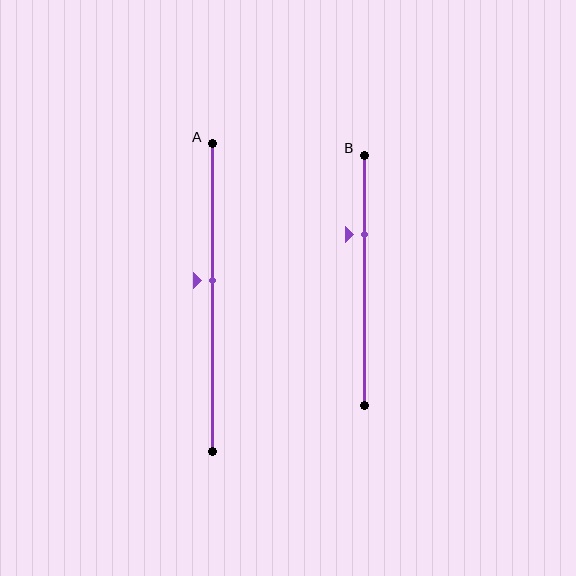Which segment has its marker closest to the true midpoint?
Segment A has its marker closest to the true midpoint.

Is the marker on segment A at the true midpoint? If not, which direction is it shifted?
No, the marker on segment A is shifted upward by about 6% of the segment length.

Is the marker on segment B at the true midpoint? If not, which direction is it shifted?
No, the marker on segment B is shifted upward by about 18% of the segment length.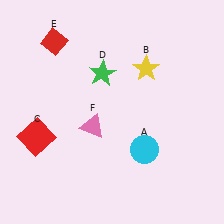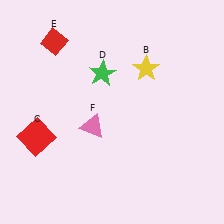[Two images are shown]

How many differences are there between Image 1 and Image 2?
There is 1 difference between the two images.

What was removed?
The cyan circle (A) was removed in Image 2.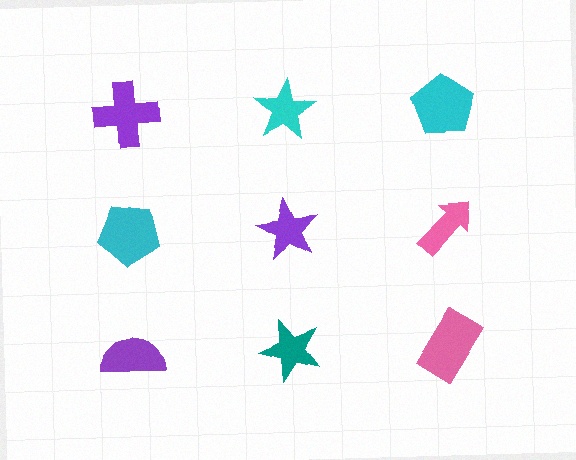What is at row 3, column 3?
A pink rectangle.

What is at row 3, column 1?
A purple semicircle.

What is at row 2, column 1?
A cyan pentagon.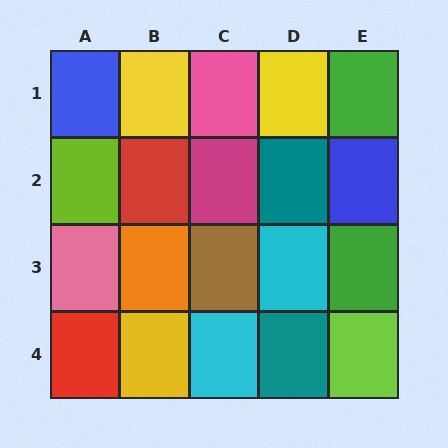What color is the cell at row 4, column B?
Yellow.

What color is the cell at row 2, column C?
Magenta.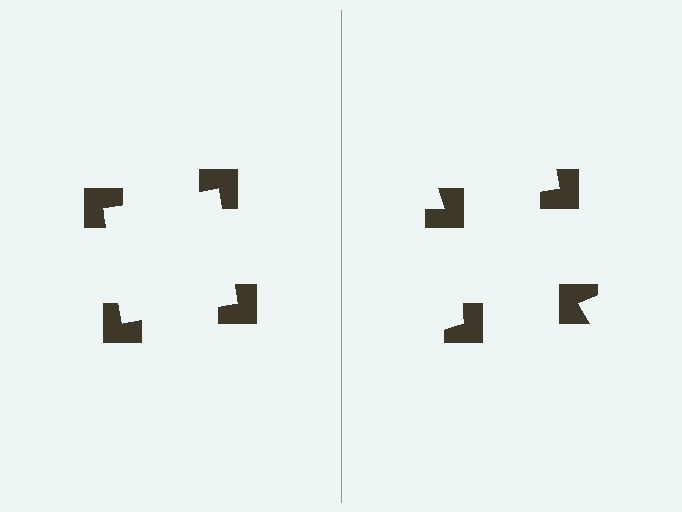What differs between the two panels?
The notched squares are positioned identically on both sides; only the wedge orientations differ. On the left they align to a square; on the right they are misaligned.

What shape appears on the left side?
An illusory square.